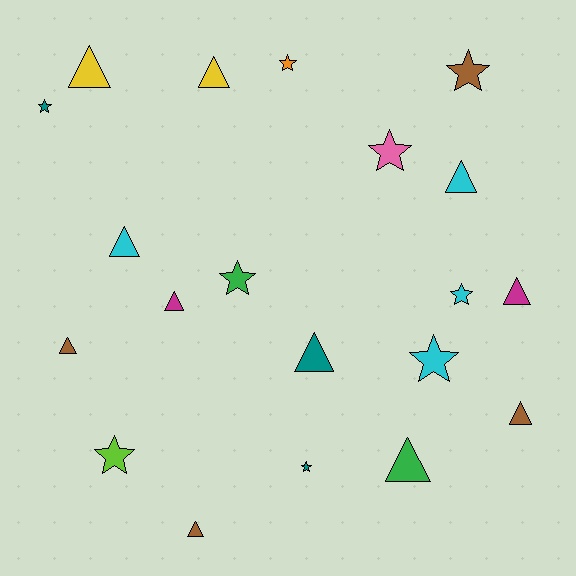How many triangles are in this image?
There are 11 triangles.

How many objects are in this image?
There are 20 objects.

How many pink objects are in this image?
There is 1 pink object.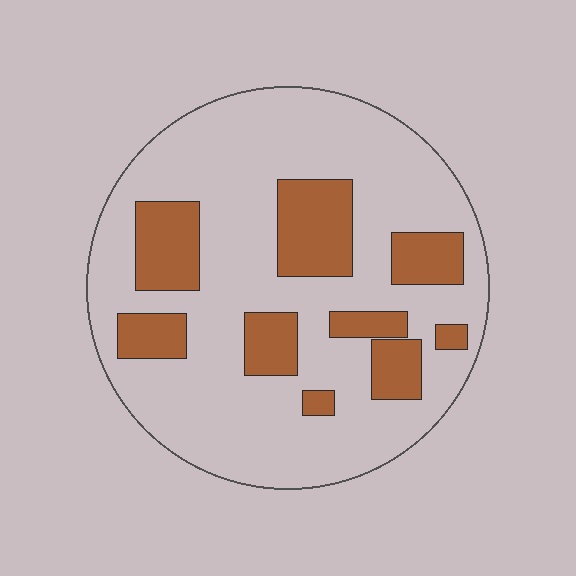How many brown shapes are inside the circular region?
9.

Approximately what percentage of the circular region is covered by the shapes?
Approximately 25%.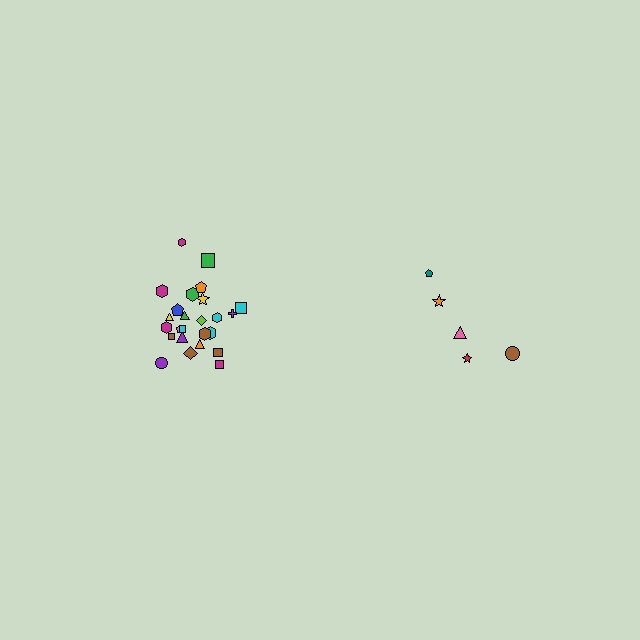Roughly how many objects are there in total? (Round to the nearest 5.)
Roughly 30 objects in total.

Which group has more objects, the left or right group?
The left group.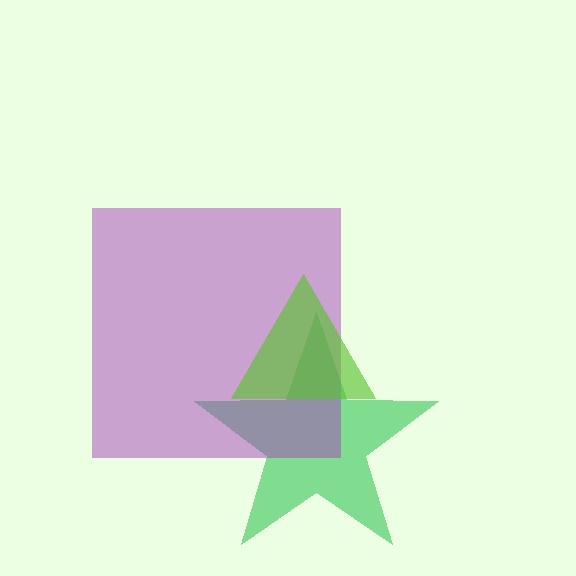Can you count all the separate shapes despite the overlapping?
Yes, there are 3 separate shapes.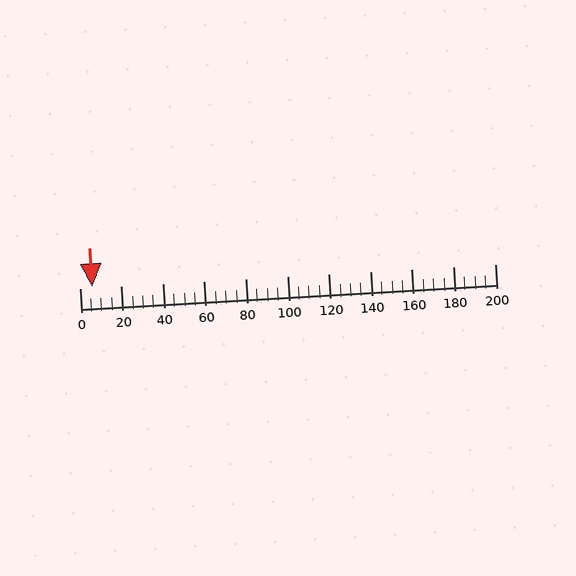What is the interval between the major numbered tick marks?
The major tick marks are spaced 20 units apart.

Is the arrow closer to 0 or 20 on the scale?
The arrow is closer to 0.